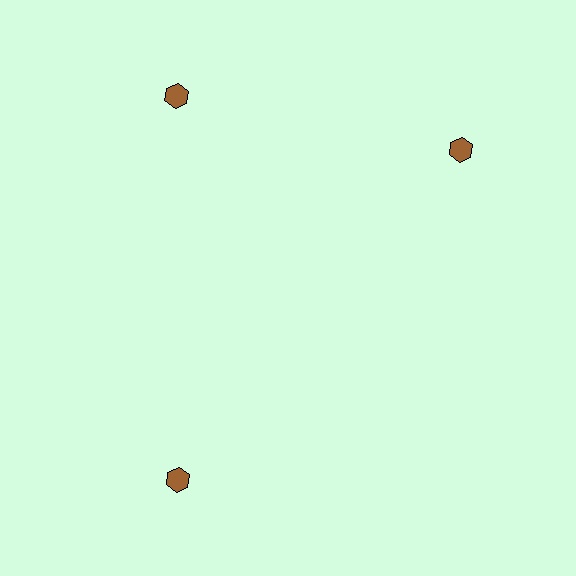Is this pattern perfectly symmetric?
No. The 3 brown hexagons are arranged in a ring, but one element near the 3 o'clock position is rotated out of alignment along the ring, breaking the 3-fold rotational symmetry.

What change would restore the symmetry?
The symmetry would be restored by rotating it back into even spacing with its neighbors so that all 3 hexagons sit at equal angles and equal distance from the center.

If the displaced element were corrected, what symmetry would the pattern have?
It would have 3-fold rotational symmetry — the pattern would map onto itself every 120 degrees.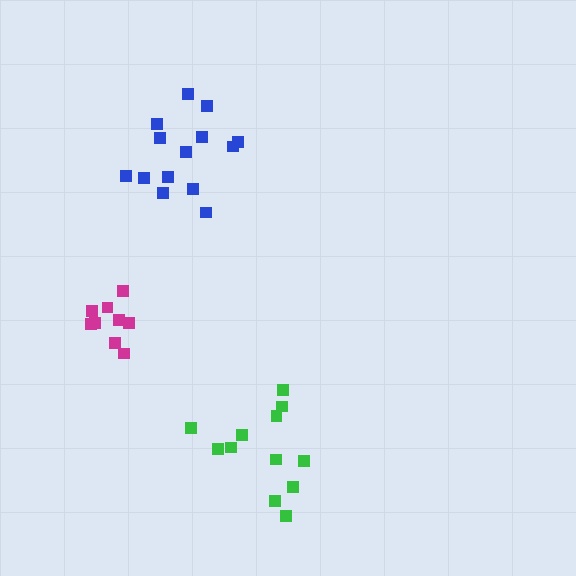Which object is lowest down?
The green cluster is bottommost.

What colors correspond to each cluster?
The clusters are colored: blue, green, magenta.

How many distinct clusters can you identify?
There are 3 distinct clusters.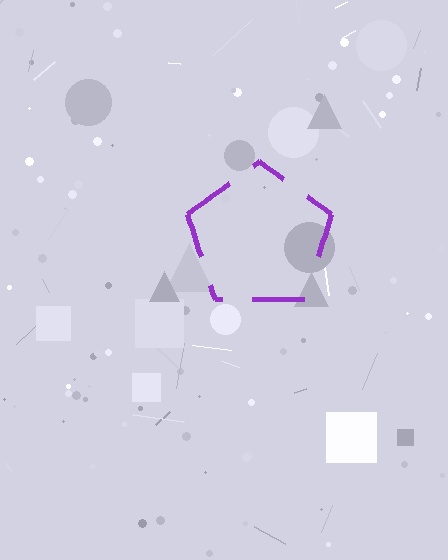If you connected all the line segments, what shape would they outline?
They would outline a pentagon.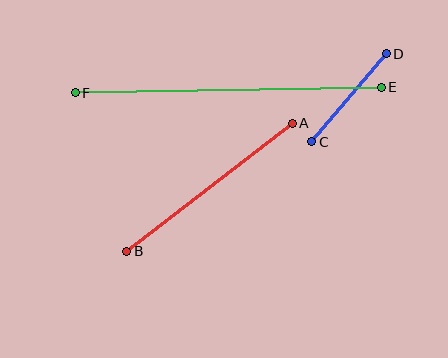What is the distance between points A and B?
The distance is approximately 209 pixels.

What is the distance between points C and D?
The distance is approximately 115 pixels.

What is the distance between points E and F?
The distance is approximately 306 pixels.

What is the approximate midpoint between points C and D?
The midpoint is at approximately (349, 98) pixels.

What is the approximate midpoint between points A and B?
The midpoint is at approximately (210, 187) pixels.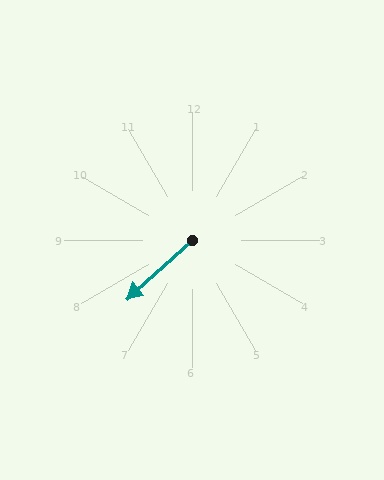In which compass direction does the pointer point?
Southwest.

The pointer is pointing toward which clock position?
Roughly 8 o'clock.